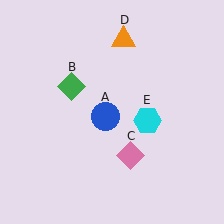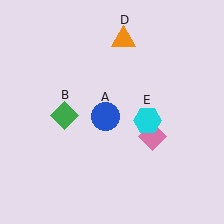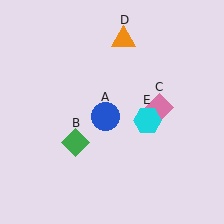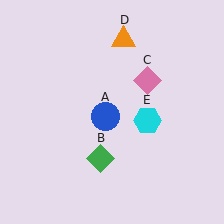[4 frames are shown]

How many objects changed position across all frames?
2 objects changed position: green diamond (object B), pink diamond (object C).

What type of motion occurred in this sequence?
The green diamond (object B), pink diamond (object C) rotated counterclockwise around the center of the scene.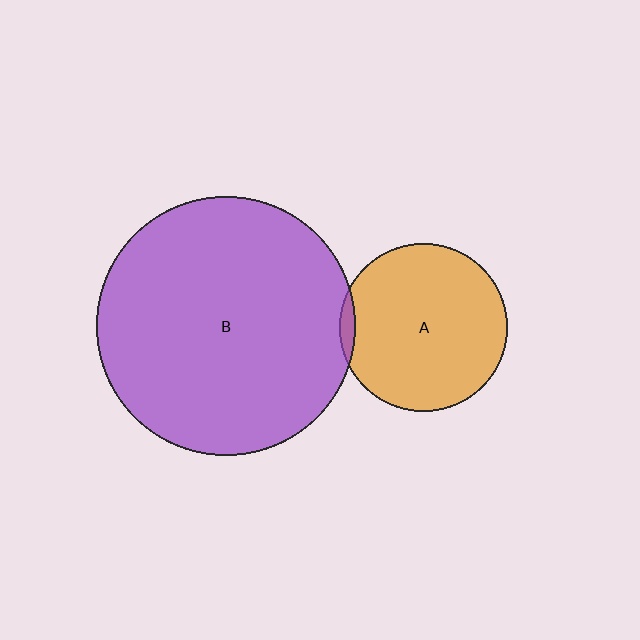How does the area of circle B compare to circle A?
Approximately 2.4 times.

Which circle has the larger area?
Circle B (purple).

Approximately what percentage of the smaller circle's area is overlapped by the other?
Approximately 5%.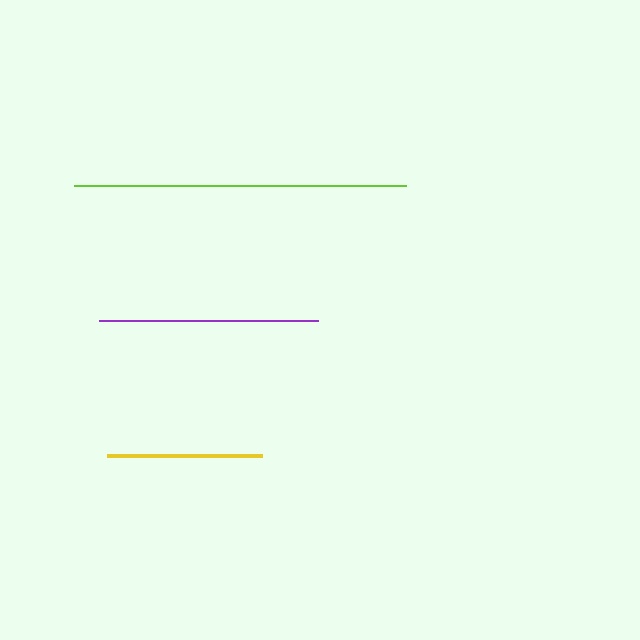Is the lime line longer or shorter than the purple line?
The lime line is longer than the purple line.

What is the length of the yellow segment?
The yellow segment is approximately 156 pixels long.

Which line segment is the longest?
The lime line is the longest at approximately 332 pixels.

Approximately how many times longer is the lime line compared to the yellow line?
The lime line is approximately 2.1 times the length of the yellow line.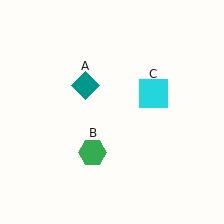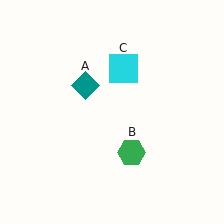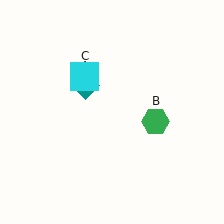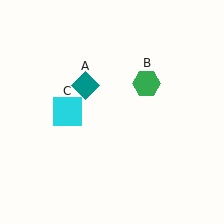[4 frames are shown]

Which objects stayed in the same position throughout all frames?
Teal diamond (object A) remained stationary.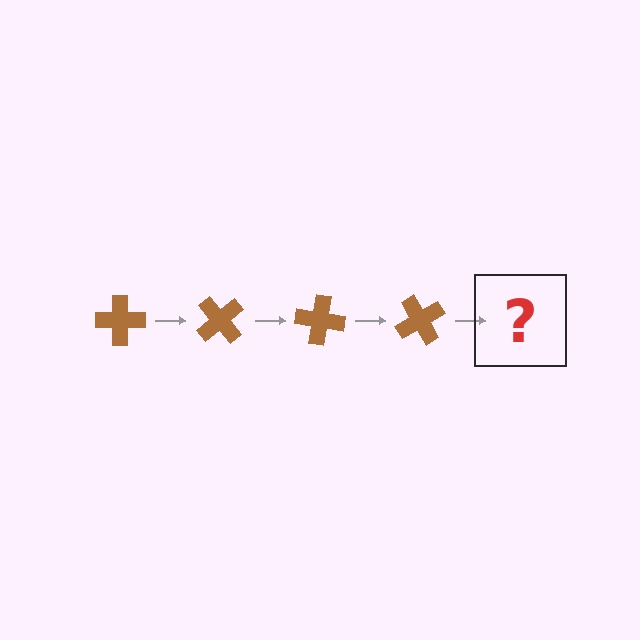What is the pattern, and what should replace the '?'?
The pattern is that the cross rotates 50 degrees each step. The '?' should be a brown cross rotated 200 degrees.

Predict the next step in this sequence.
The next step is a brown cross rotated 200 degrees.